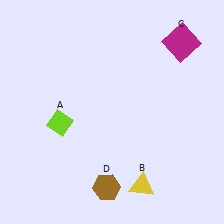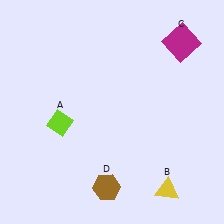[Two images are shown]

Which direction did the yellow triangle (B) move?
The yellow triangle (B) moved right.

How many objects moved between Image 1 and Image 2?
1 object moved between the two images.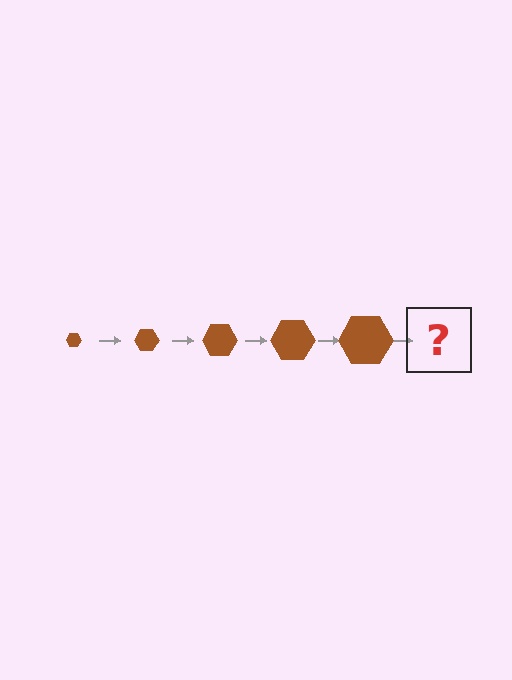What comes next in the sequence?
The next element should be a brown hexagon, larger than the previous one.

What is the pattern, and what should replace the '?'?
The pattern is that the hexagon gets progressively larger each step. The '?' should be a brown hexagon, larger than the previous one.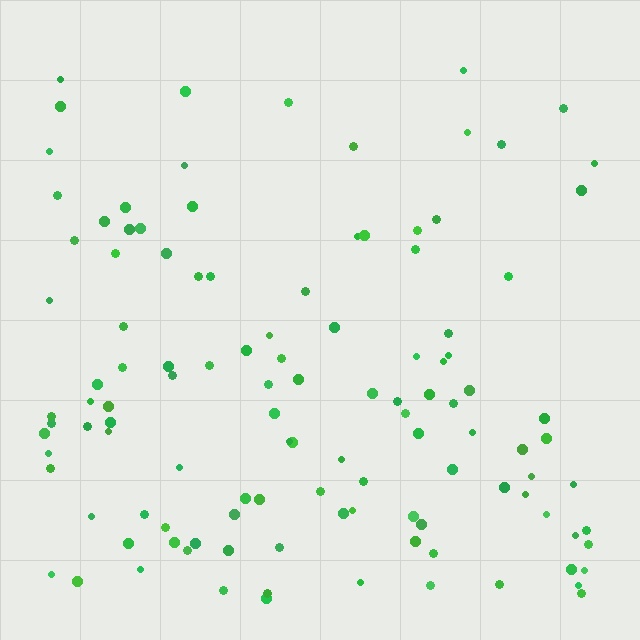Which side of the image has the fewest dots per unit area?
The top.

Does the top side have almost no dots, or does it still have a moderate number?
Still a moderate number, just noticeably fewer than the bottom.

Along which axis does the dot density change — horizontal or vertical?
Vertical.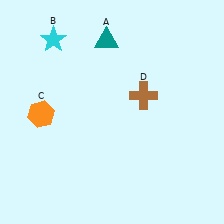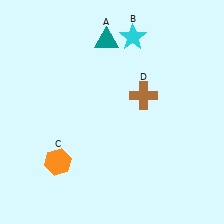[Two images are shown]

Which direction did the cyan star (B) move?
The cyan star (B) moved right.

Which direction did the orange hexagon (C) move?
The orange hexagon (C) moved down.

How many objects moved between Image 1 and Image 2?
2 objects moved between the two images.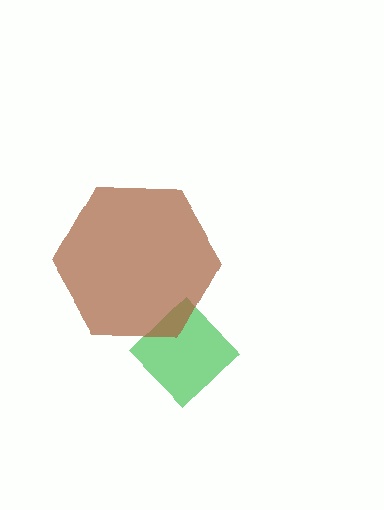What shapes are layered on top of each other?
The layered shapes are: a green diamond, a brown hexagon.